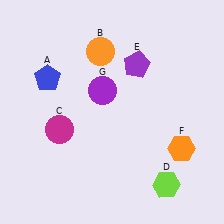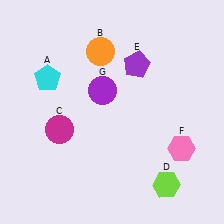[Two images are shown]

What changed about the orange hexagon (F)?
In Image 1, F is orange. In Image 2, it changed to pink.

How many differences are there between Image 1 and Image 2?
There are 2 differences between the two images.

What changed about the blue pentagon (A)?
In Image 1, A is blue. In Image 2, it changed to cyan.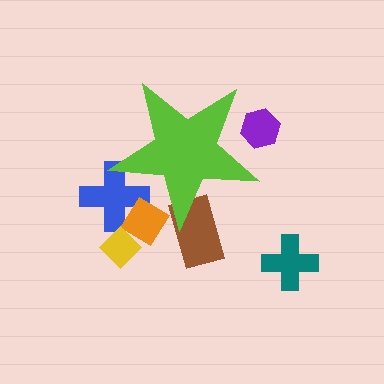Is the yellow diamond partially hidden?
No, the yellow diamond is fully visible.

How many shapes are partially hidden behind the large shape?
4 shapes are partially hidden.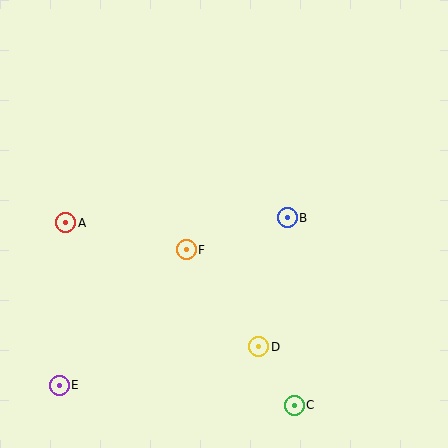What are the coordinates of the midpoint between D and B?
The midpoint between D and B is at (273, 282).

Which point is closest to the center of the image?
Point F at (186, 250) is closest to the center.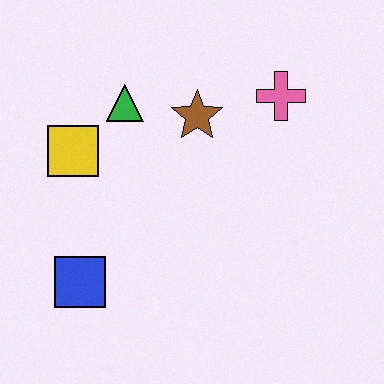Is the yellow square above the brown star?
No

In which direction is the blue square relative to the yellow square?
The blue square is below the yellow square.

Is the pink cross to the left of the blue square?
No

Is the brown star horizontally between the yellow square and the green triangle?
No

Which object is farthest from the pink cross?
The blue square is farthest from the pink cross.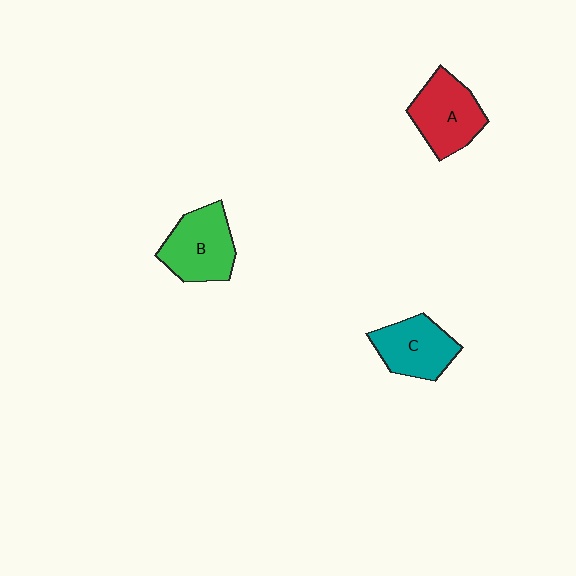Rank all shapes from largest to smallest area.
From largest to smallest: B (green), A (red), C (teal).